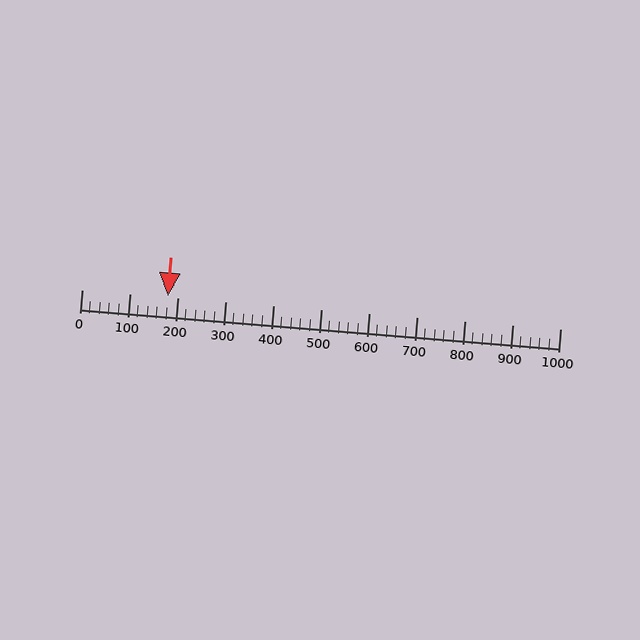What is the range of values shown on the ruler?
The ruler shows values from 0 to 1000.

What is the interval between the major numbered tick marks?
The major tick marks are spaced 100 units apart.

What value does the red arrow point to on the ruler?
The red arrow points to approximately 179.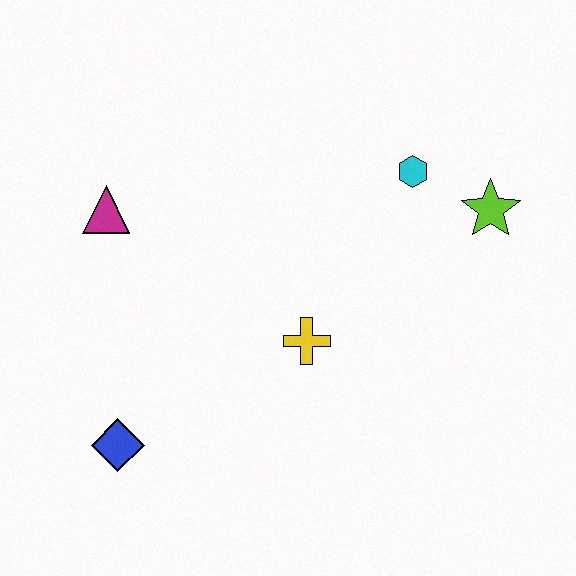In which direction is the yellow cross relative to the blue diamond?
The yellow cross is to the right of the blue diamond.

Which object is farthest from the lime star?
The blue diamond is farthest from the lime star.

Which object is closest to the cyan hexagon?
The lime star is closest to the cyan hexagon.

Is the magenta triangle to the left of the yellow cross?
Yes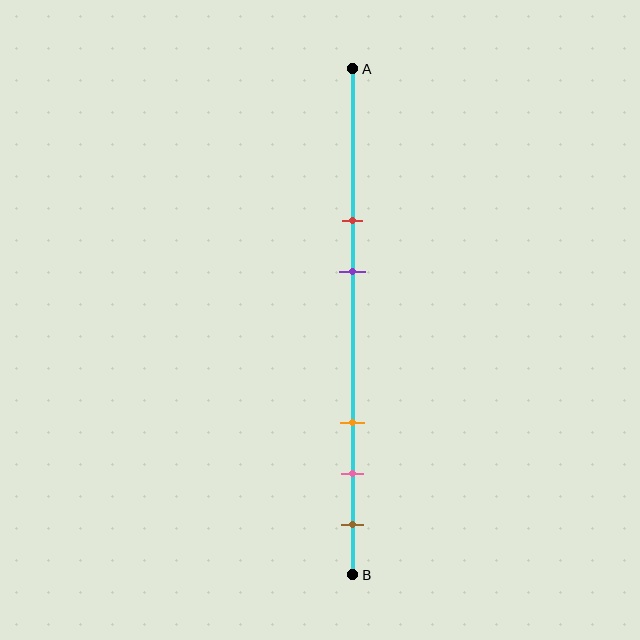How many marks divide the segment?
There are 5 marks dividing the segment.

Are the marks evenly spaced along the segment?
No, the marks are not evenly spaced.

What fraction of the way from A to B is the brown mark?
The brown mark is approximately 90% (0.9) of the way from A to B.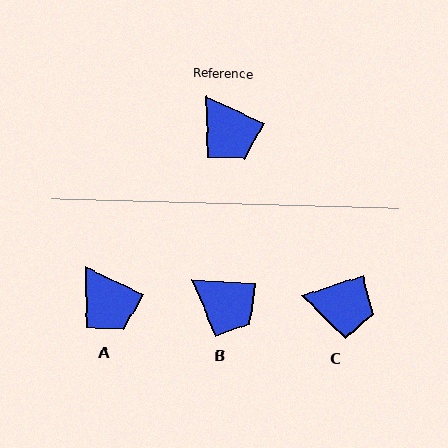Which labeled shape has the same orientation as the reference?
A.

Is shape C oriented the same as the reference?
No, it is off by about 44 degrees.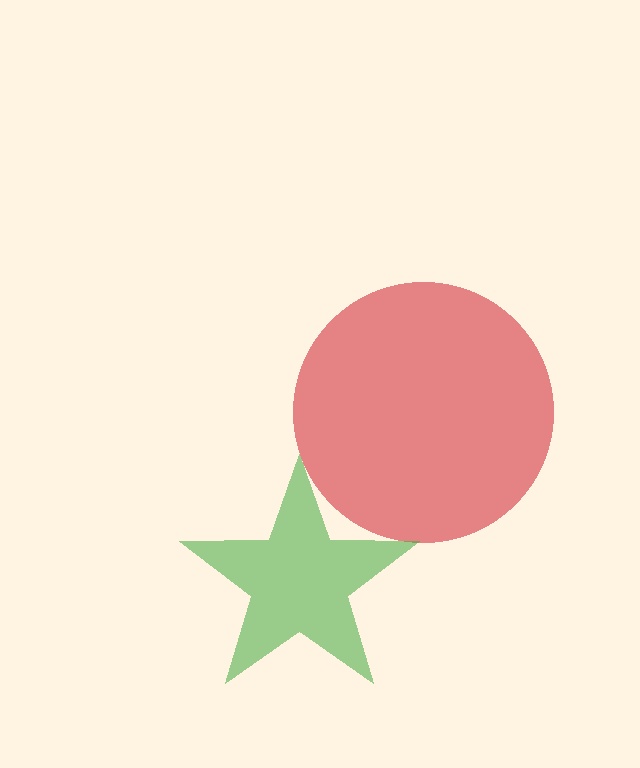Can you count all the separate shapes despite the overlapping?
Yes, there are 2 separate shapes.